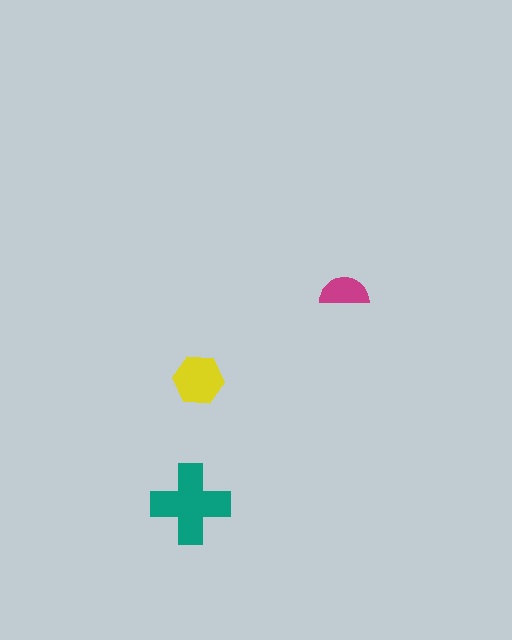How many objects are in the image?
There are 3 objects in the image.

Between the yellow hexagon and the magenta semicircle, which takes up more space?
The yellow hexagon.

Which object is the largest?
The teal cross.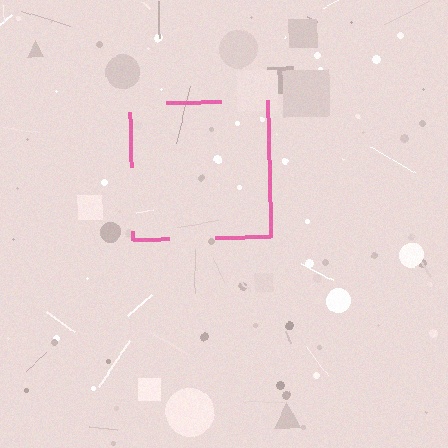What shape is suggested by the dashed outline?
The dashed outline suggests a square.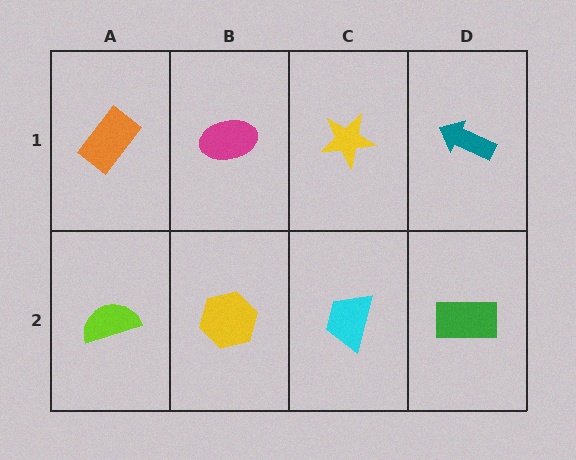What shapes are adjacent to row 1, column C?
A cyan trapezoid (row 2, column C), a magenta ellipse (row 1, column B), a teal arrow (row 1, column D).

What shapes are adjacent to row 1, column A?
A lime semicircle (row 2, column A), a magenta ellipse (row 1, column B).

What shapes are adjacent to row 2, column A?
An orange rectangle (row 1, column A), a yellow hexagon (row 2, column B).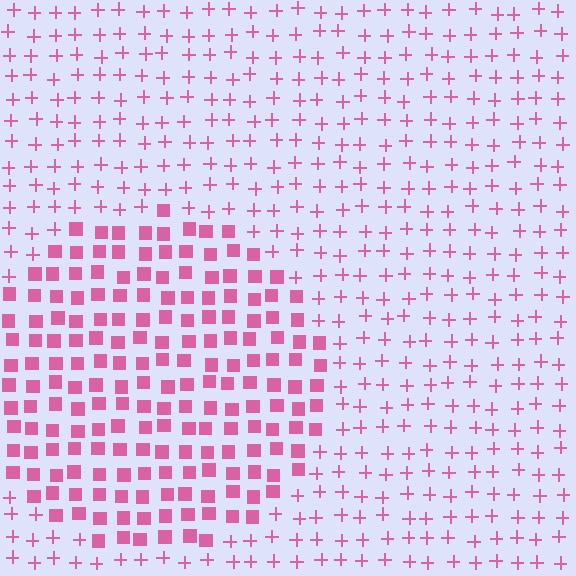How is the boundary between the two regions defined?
The boundary is defined by a change in element shape: squares inside vs. plus signs outside. All elements share the same color and spacing.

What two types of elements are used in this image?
The image uses squares inside the circle region and plus signs outside it.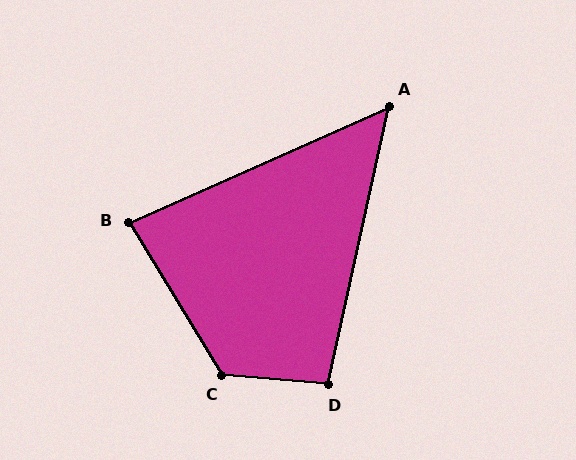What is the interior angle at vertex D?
Approximately 97 degrees (obtuse).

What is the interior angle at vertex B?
Approximately 83 degrees (acute).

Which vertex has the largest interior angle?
C, at approximately 126 degrees.